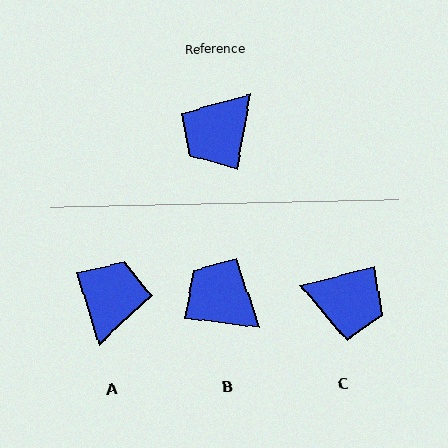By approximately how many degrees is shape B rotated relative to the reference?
Approximately 87 degrees clockwise.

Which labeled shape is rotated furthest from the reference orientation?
A, about 152 degrees away.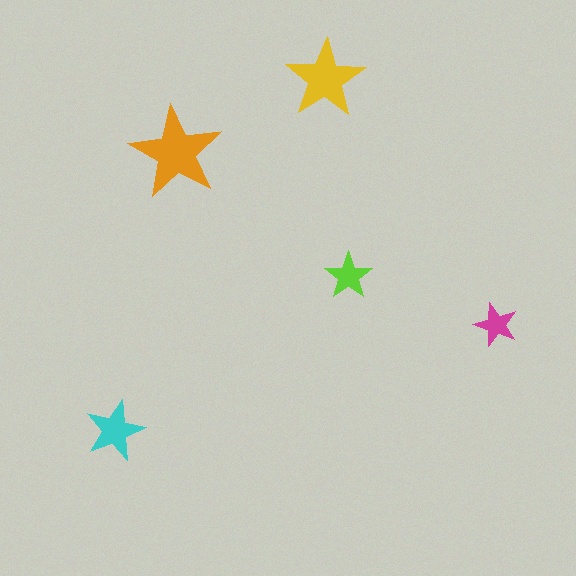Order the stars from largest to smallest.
the orange one, the yellow one, the cyan one, the lime one, the magenta one.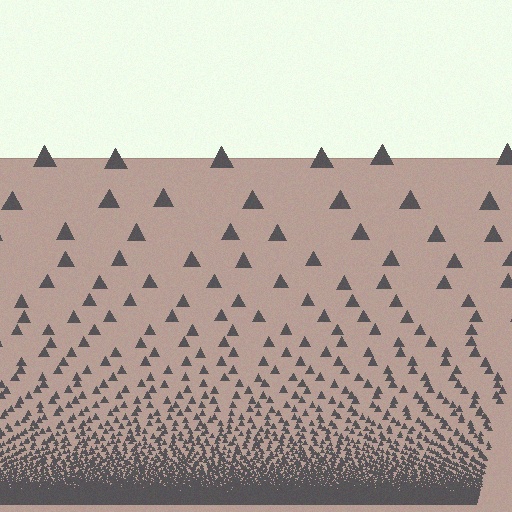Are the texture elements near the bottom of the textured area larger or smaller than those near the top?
Smaller. The gradient is inverted — elements near the bottom are smaller and denser.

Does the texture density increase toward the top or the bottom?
Density increases toward the bottom.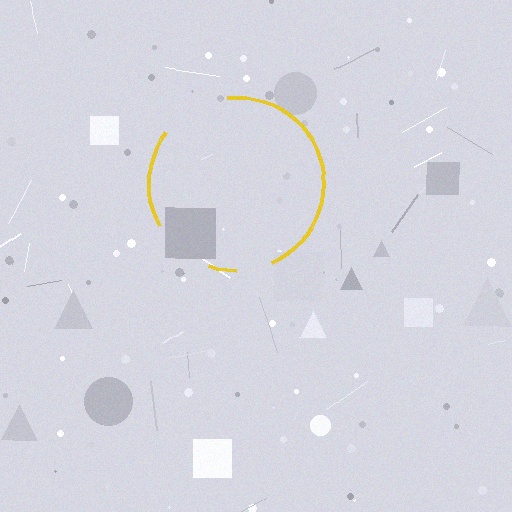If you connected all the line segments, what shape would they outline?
They would outline a circle.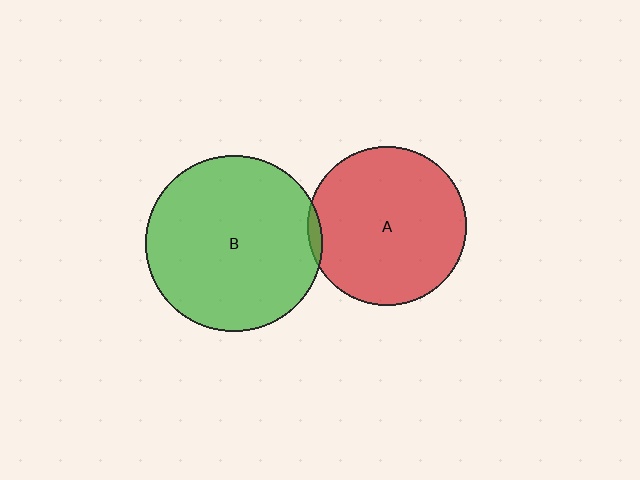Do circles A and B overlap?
Yes.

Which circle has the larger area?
Circle B (green).